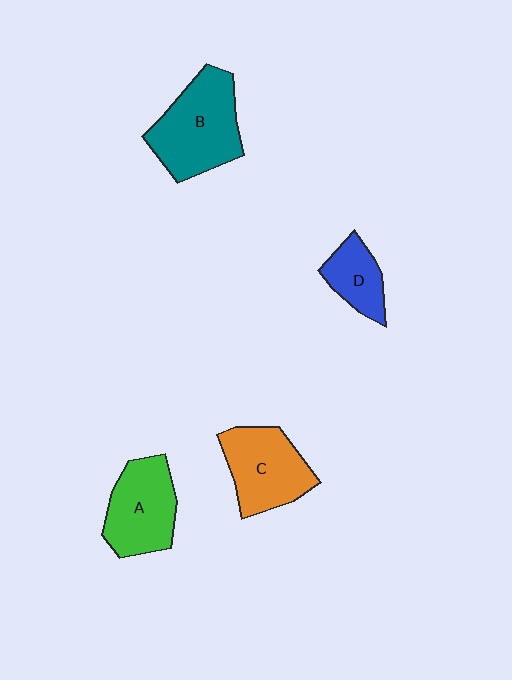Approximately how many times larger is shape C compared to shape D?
Approximately 1.7 times.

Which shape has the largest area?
Shape B (teal).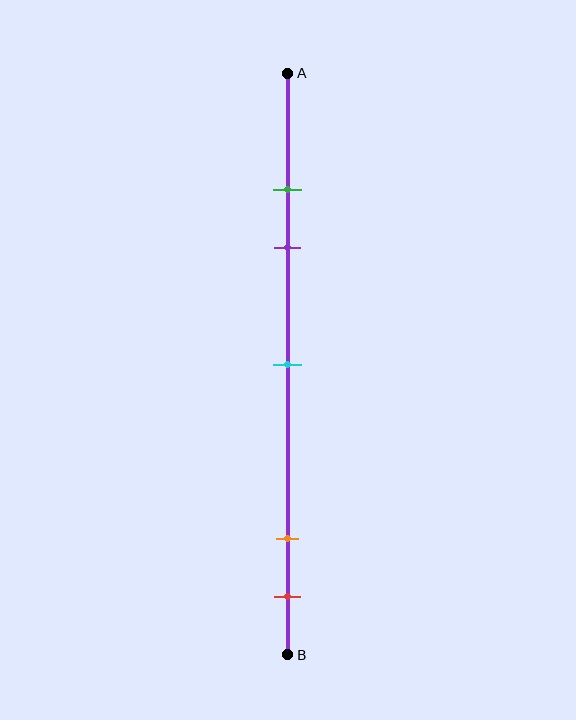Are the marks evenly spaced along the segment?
No, the marks are not evenly spaced.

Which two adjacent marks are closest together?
The green and purple marks are the closest adjacent pair.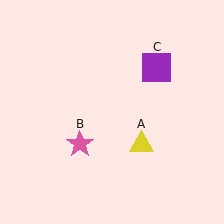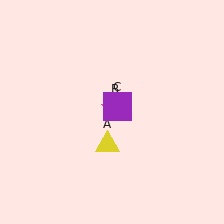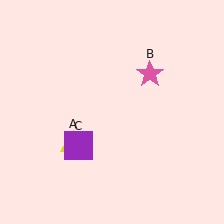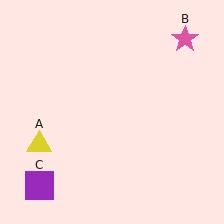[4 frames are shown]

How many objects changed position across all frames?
3 objects changed position: yellow triangle (object A), pink star (object B), purple square (object C).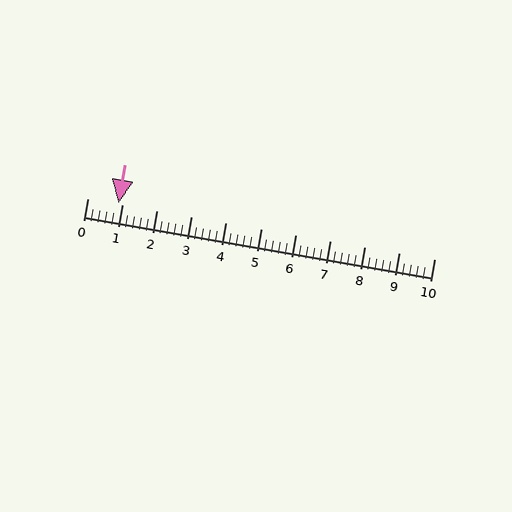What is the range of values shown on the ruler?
The ruler shows values from 0 to 10.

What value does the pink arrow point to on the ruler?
The pink arrow points to approximately 0.9.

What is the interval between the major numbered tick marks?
The major tick marks are spaced 1 units apart.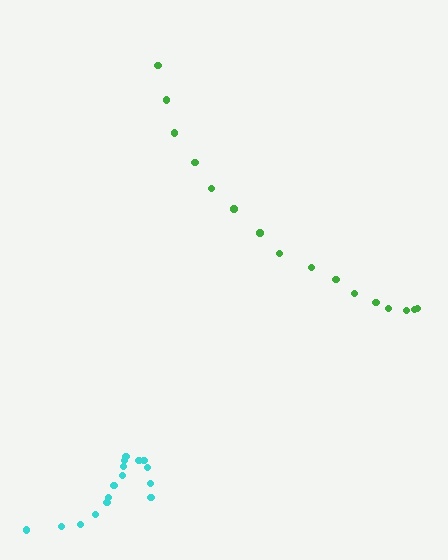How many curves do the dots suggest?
There are 2 distinct paths.